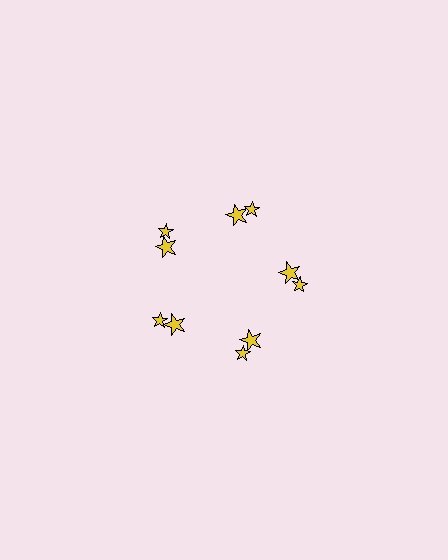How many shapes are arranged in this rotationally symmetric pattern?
There are 10 shapes, arranged in 5 groups of 2.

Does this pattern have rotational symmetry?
Yes, this pattern has 5-fold rotational symmetry. It looks the same after rotating 72 degrees around the center.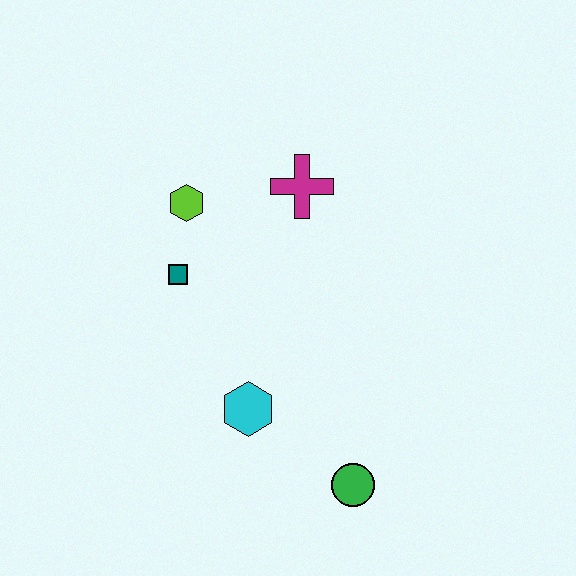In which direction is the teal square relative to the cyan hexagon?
The teal square is above the cyan hexagon.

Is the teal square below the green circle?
No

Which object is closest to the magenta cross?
The lime hexagon is closest to the magenta cross.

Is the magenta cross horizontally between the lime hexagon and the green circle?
Yes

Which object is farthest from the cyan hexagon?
The magenta cross is farthest from the cyan hexagon.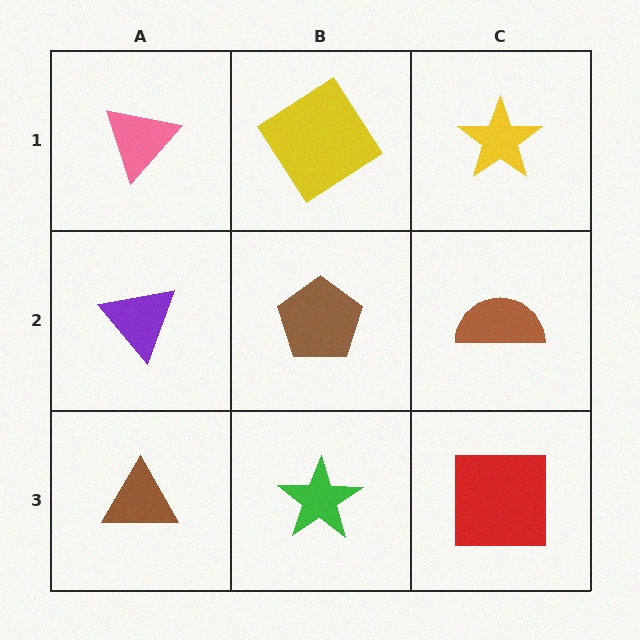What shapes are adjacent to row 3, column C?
A brown semicircle (row 2, column C), a green star (row 3, column B).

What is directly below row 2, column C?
A red square.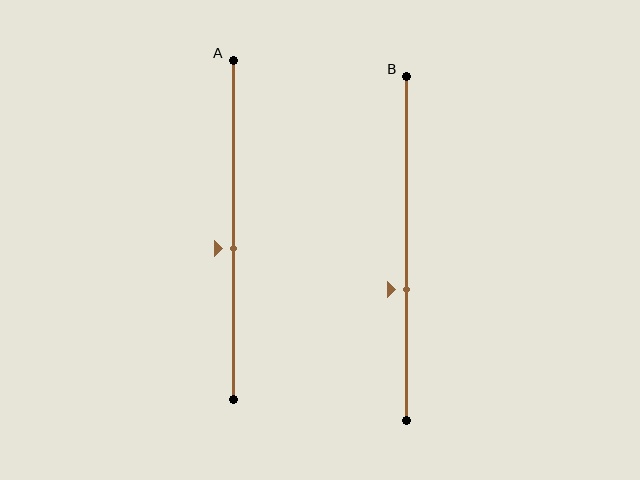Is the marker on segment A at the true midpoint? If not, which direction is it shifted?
No, the marker on segment A is shifted downward by about 6% of the segment length.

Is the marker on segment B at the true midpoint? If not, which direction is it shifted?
No, the marker on segment B is shifted downward by about 12% of the segment length.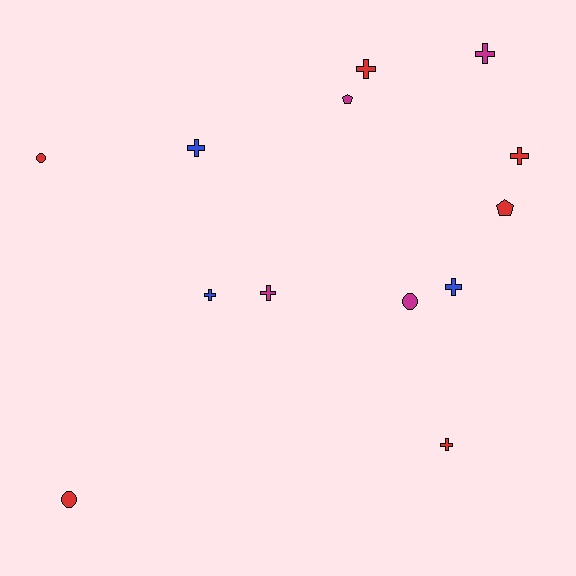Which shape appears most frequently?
Cross, with 8 objects.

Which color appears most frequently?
Red, with 6 objects.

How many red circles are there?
There are 2 red circles.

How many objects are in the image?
There are 13 objects.